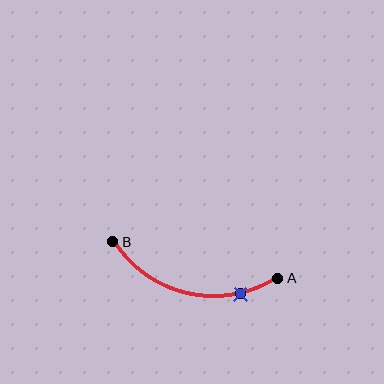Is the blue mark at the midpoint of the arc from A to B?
No. The blue mark lies on the arc but is closer to endpoint A. The arc midpoint would be at the point on the curve equidistant along the arc from both A and B.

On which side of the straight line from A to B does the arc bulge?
The arc bulges below the straight line connecting A and B.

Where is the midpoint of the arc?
The arc midpoint is the point on the curve farthest from the straight line joining A and B. It sits below that line.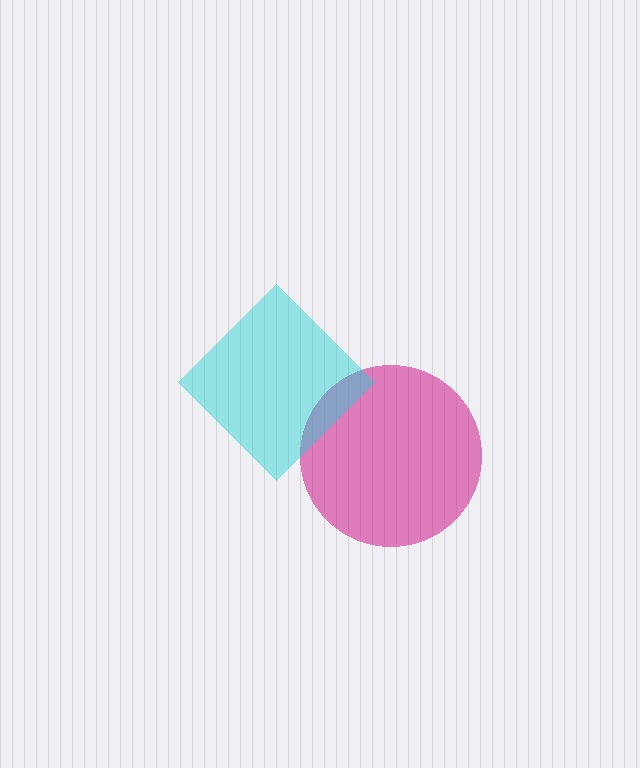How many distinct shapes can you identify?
There are 2 distinct shapes: a magenta circle, a cyan diamond.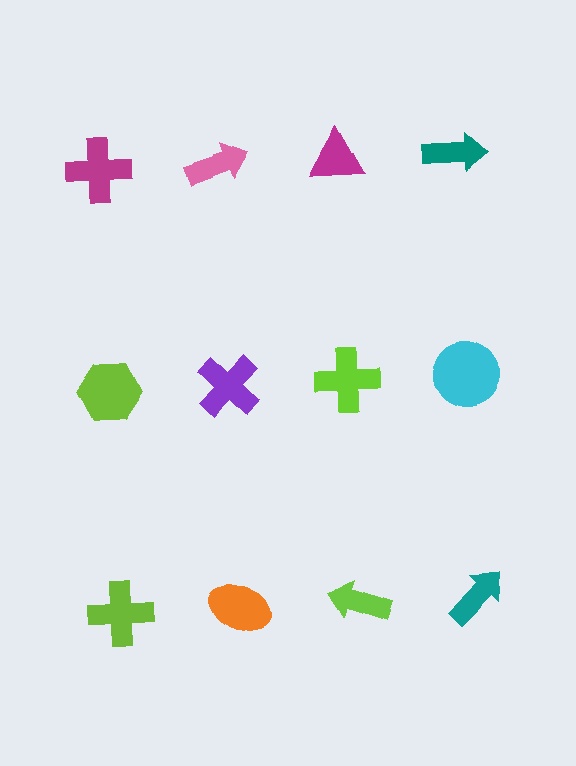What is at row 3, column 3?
A lime arrow.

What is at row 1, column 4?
A teal arrow.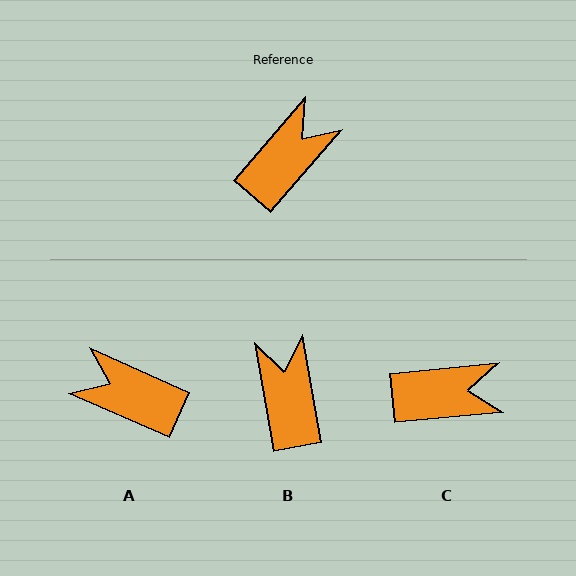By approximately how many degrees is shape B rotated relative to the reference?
Approximately 51 degrees counter-clockwise.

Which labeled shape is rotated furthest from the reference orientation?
A, about 107 degrees away.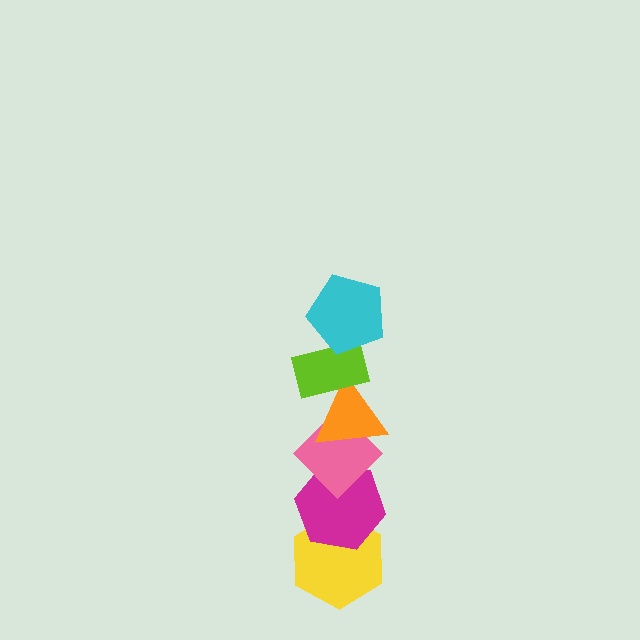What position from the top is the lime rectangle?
The lime rectangle is 2nd from the top.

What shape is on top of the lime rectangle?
The cyan pentagon is on top of the lime rectangle.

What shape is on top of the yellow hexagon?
The magenta hexagon is on top of the yellow hexagon.